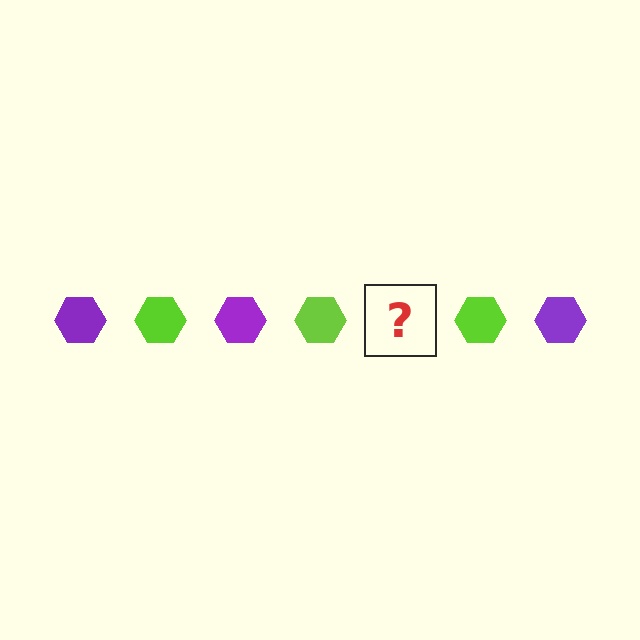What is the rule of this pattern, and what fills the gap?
The rule is that the pattern cycles through purple, lime hexagons. The gap should be filled with a purple hexagon.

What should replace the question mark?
The question mark should be replaced with a purple hexagon.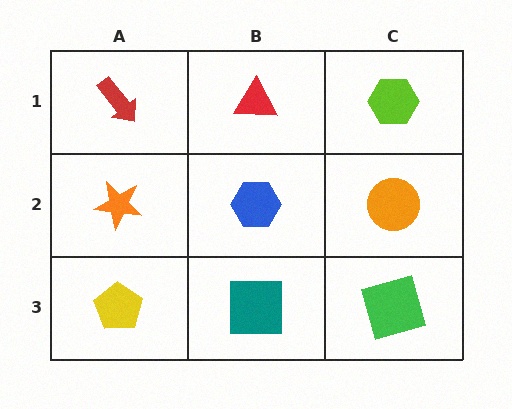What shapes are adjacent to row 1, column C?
An orange circle (row 2, column C), a red triangle (row 1, column B).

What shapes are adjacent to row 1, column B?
A blue hexagon (row 2, column B), a red arrow (row 1, column A), a lime hexagon (row 1, column C).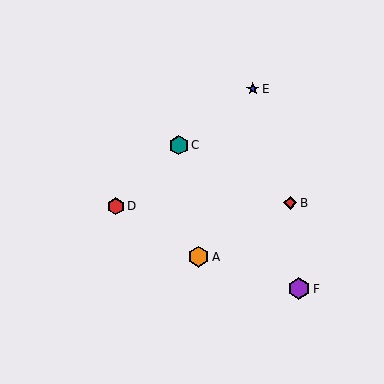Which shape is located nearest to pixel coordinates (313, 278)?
The purple hexagon (labeled F) at (299, 289) is nearest to that location.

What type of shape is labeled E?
Shape E is a blue star.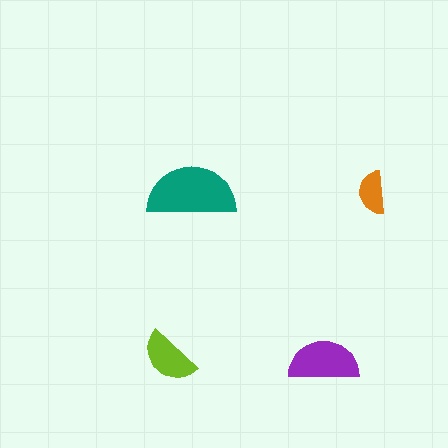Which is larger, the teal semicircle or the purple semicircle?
The teal one.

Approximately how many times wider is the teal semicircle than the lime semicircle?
About 1.5 times wider.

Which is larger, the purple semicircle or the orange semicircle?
The purple one.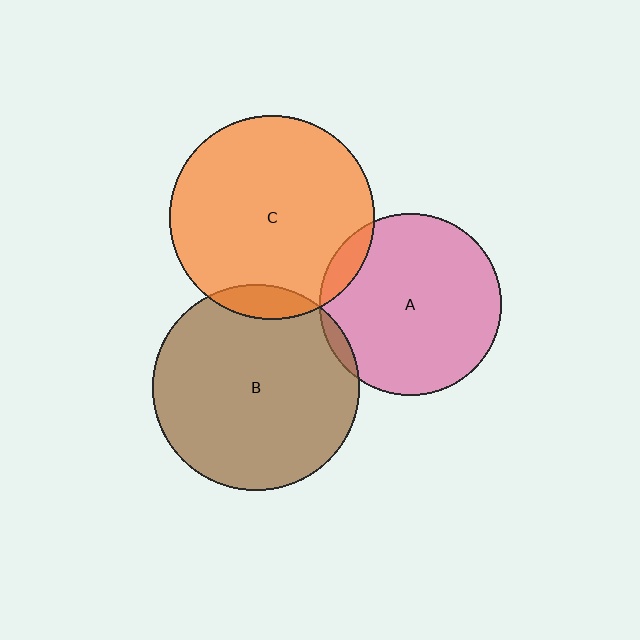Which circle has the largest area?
Circle B (brown).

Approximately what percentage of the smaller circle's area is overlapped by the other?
Approximately 5%.